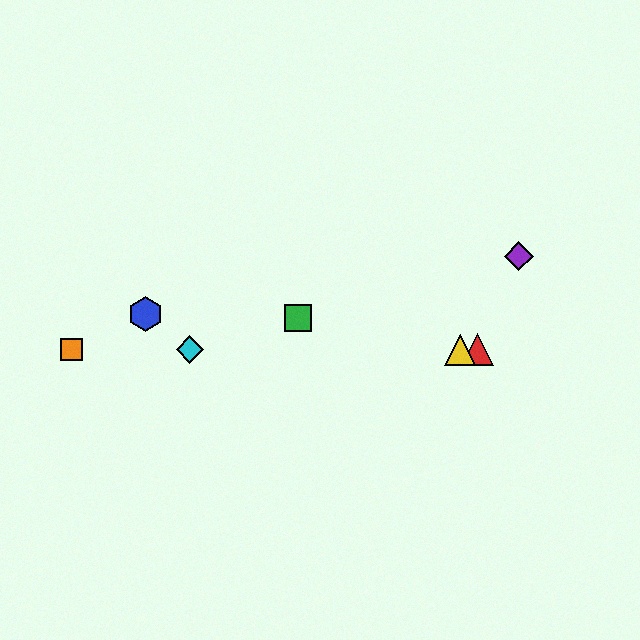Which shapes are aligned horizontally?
The red triangle, the yellow triangle, the orange square, the cyan diamond are aligned horizontally.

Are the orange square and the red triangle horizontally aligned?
Yes, both are at y≈350.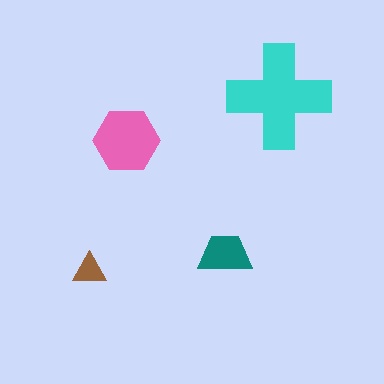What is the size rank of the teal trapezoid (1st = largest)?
3rd.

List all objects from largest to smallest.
The cyan cross, the pink hexagon, the teal trapezoid, the brown triangle.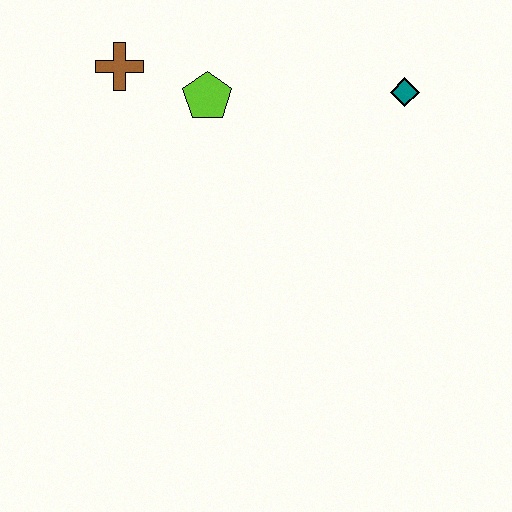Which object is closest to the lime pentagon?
The brown cross is closest to the lime pentagon.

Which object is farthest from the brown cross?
The teal diamond is farthest from the brown cross.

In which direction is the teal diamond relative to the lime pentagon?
The teal diamond is to the right of the lime pentagon.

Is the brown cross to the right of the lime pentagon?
No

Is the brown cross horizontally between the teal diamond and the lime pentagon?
No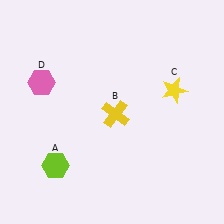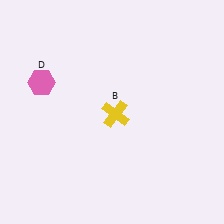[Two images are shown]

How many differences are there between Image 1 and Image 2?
There are 2 differences between the two images.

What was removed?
The lime hexagon (A), the yellow star (C) were removed in Image 2.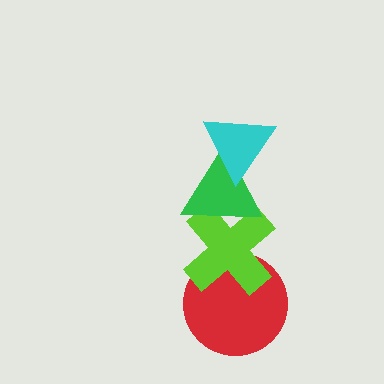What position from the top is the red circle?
The red circle is 4th from the top.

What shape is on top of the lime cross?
The green triangle is on top of the lime cross.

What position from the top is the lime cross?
The lime cross is 3rd from the top.